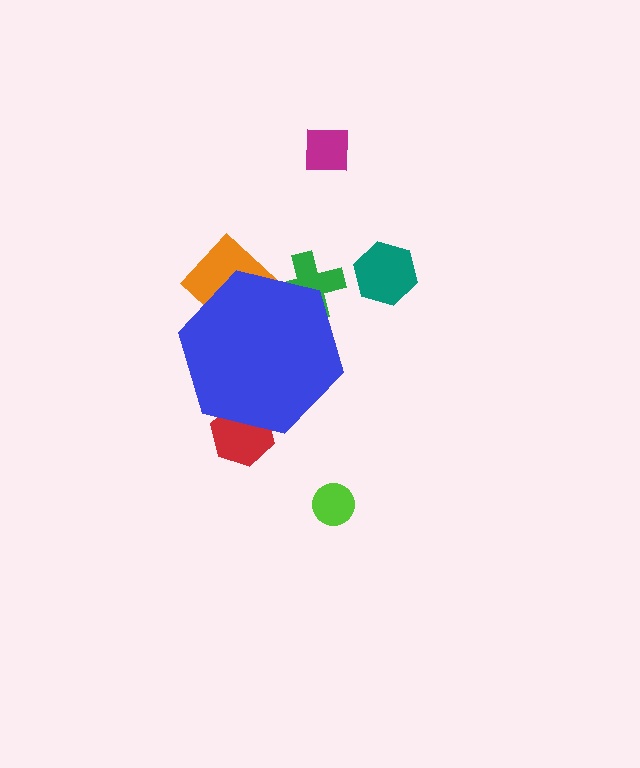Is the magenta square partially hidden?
No, the magenta square is fully visible.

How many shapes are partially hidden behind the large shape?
3 shapes are partially hidden.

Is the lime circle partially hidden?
No, the lime circle is fully visible.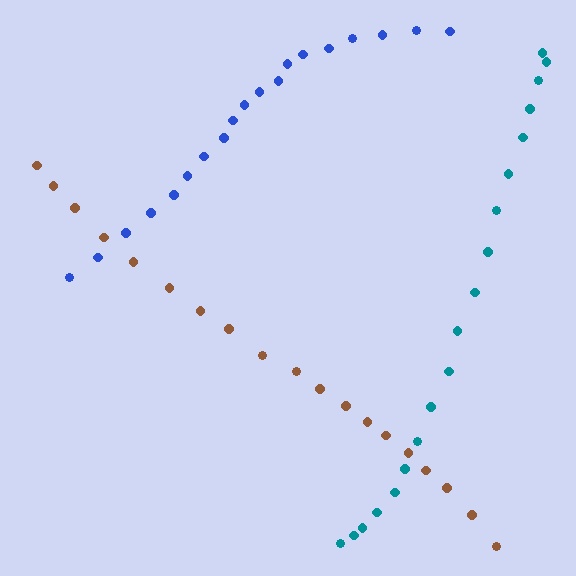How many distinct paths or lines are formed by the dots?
There are 3 distinct paths.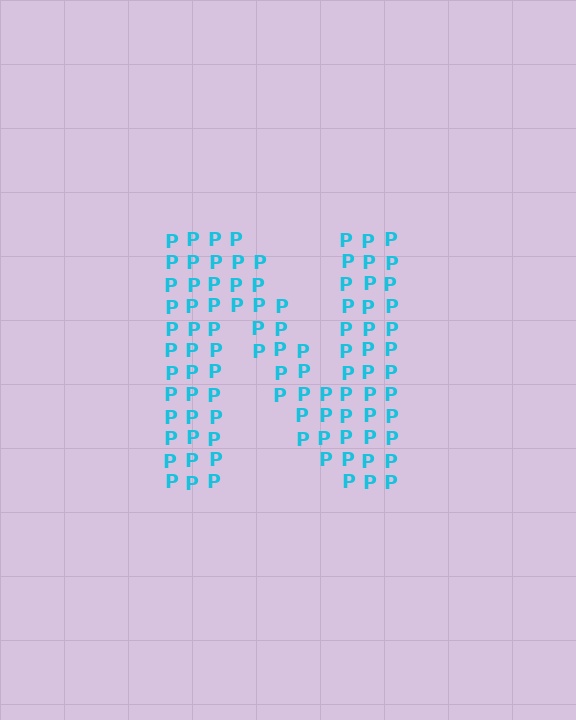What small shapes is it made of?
It is made of small letter P's.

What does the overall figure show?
The overall figure shows the letter N.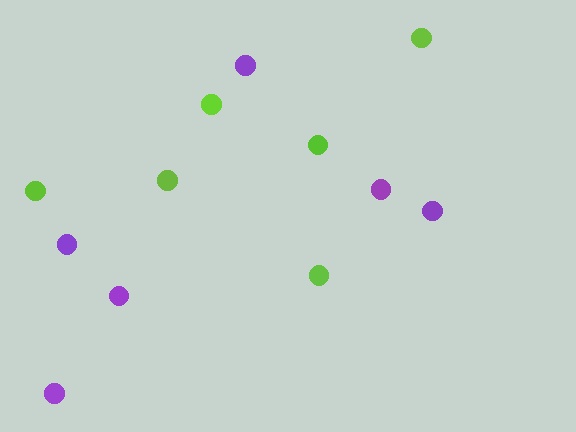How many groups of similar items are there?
There are 2 groups: one group of lime circles (6) and one group of purple circles (6).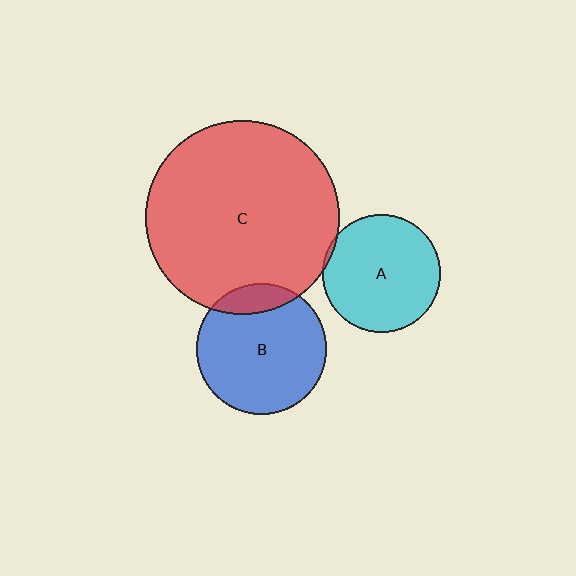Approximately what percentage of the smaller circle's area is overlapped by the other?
Approximately 15%.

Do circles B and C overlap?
Yes.